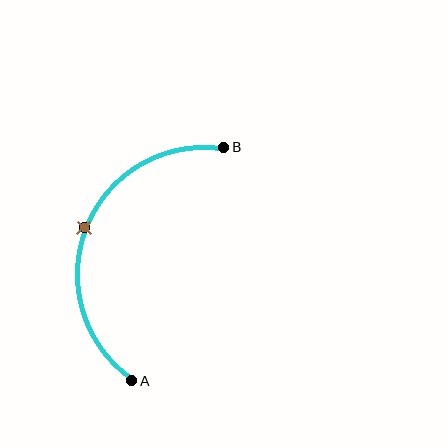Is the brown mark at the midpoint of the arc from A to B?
Yes. The brown mark lies on the arc at equal arc-length from both A and B — it is the arc midpoint.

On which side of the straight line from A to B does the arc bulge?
The arc bulges to the left of the straight line connecting A and B.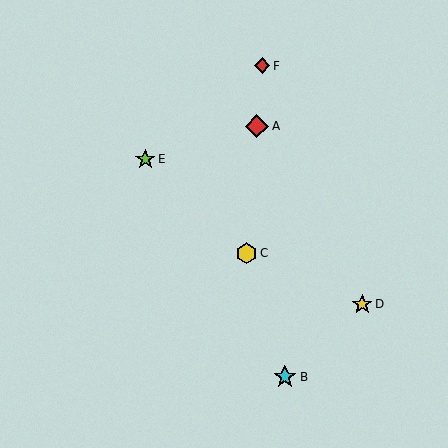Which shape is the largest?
The red diamond (labeled A) is the largest.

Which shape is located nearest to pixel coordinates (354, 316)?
The yellow star (labeled D) at (362, 304) is nearest to that location.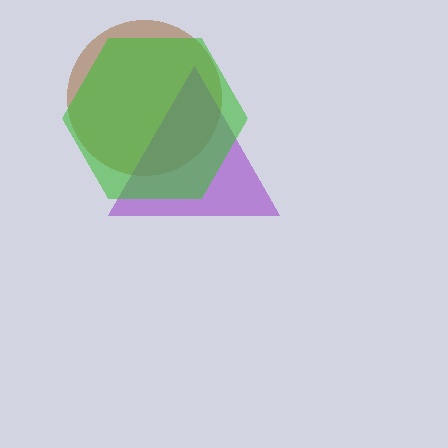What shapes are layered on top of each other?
The layered shapes are: a brown circle, a purple triangle, a green hexagon.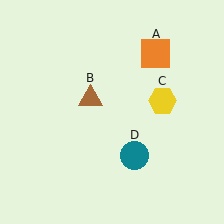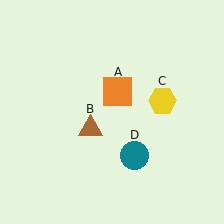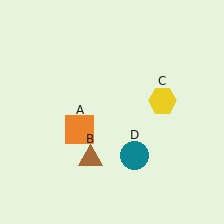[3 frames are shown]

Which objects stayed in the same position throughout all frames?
Yellow hexagon (object C) and teal circle (object D) remained stationary.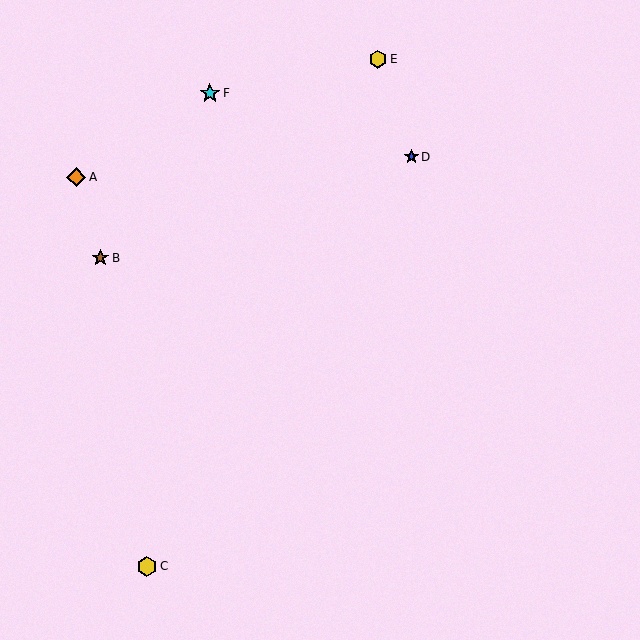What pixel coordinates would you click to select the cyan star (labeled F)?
Click at (210, 93) to select the cyan star F.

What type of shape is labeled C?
Shape C is a yellow hexagon.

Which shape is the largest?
The cyan star (labeled F) is the largest.